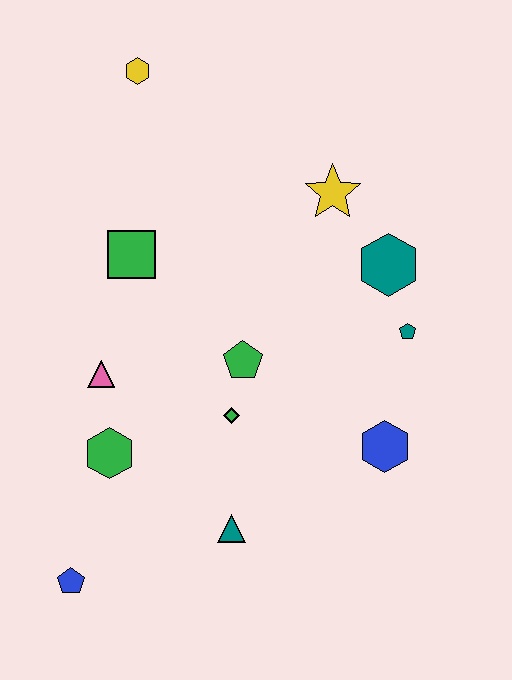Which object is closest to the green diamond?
The green pentagon is closest to the green diamond.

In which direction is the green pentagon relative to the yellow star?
The green pentagon is below the yellow star.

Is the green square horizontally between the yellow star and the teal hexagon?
No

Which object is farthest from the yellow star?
The blue pentagon is farthest from the yellow star.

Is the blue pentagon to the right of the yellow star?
No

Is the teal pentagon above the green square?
No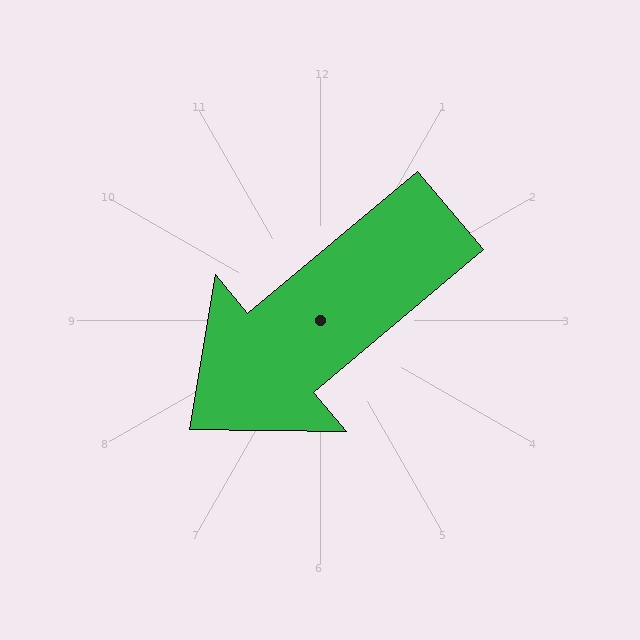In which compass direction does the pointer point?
Southwest.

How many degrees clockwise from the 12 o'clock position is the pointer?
Approximately 230 degrees.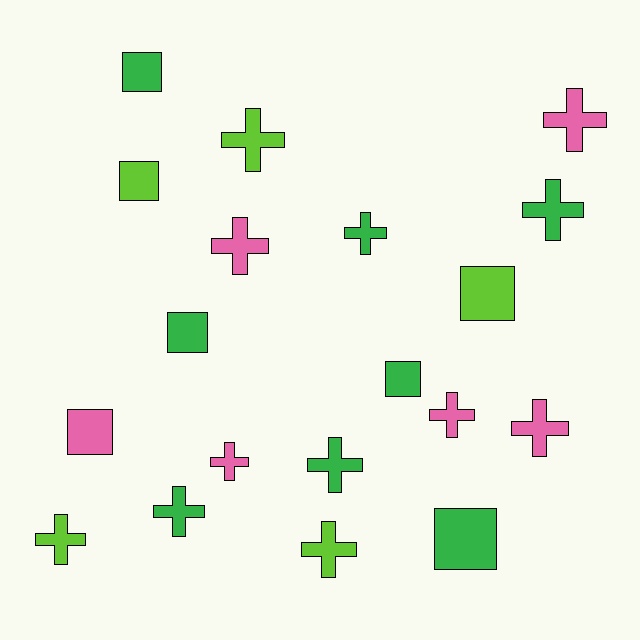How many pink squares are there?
There is 1 pink square.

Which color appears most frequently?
Green, with 8 objects.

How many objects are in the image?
There are 19 objects.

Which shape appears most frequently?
Cross, with 12 objects.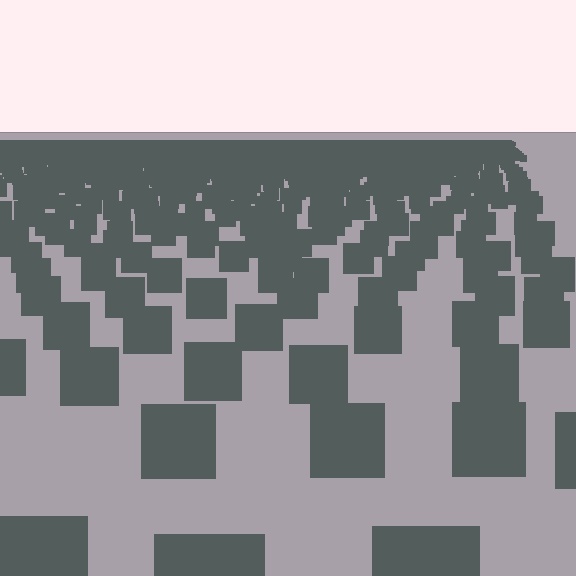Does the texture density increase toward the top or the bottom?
Density increases toward the top.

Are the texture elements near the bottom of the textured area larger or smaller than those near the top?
Larger. Near the bottom, elements are closer to the viewer and appear at a bigger on-screen size.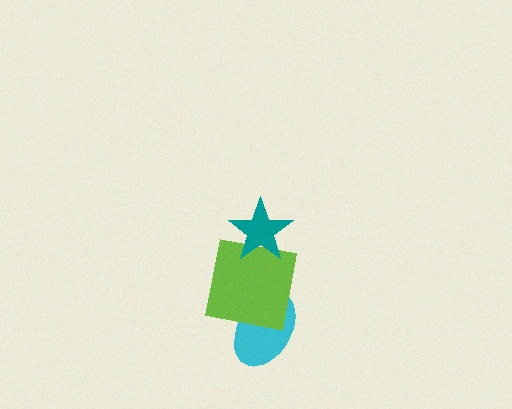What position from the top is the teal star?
The teal star is 1st from the top.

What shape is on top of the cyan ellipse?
The lime square is on top of the cyan ellipse.